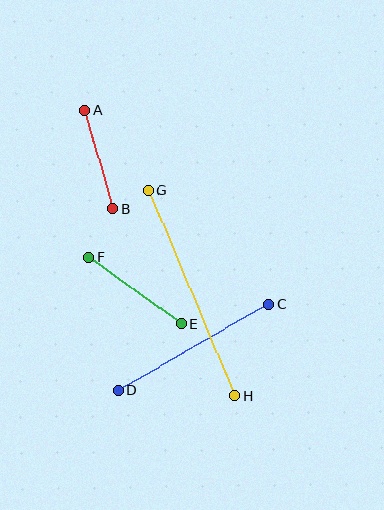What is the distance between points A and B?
The distance is approximately 103 pixels.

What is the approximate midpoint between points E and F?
The midpoint is at approximately (135, 291) pixels.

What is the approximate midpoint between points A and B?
The midpoint is at approximately (99, 160) pixels.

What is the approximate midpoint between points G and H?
The midpoint is at approximately (192, 293) pixels.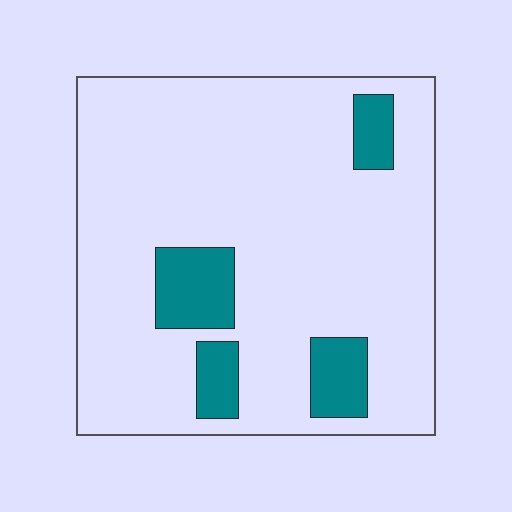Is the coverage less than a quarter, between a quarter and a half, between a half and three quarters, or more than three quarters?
Less than a quarter.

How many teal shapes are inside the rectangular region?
4.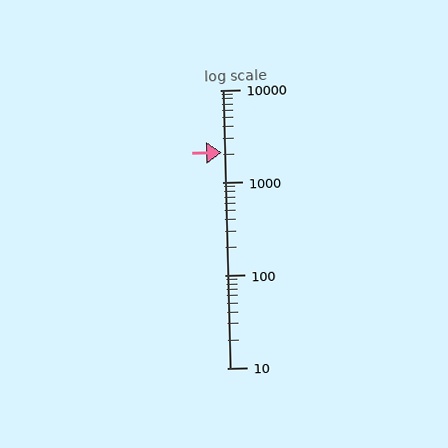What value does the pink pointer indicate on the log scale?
The pointer indicates approximately 2100.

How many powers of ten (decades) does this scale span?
The scale spans 3 decades, from 10 to 10000.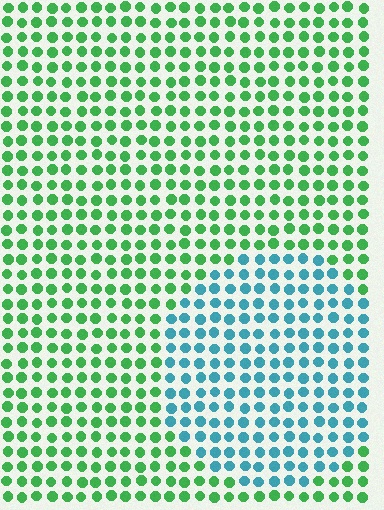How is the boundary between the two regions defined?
The boundary is defined purely by a slight shift in hue (about 60 degrees). Spacing, size, and orientation are identical on both sides.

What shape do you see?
I see a circle.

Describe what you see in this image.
The image is filled with small green elements in a uniform arrangement. A circle-shaped region is visible where the elements are tinted to a slightly different hue, forming a subtle color boundary.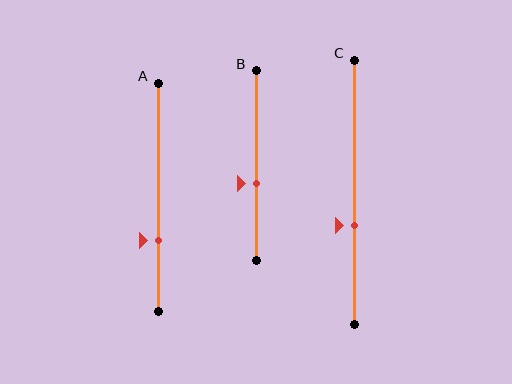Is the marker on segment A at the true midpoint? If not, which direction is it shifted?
No, the marker on segment A is shifted downward by about 19% of the segment length.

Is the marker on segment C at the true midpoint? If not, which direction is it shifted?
No, the marker on segment C is shifted downward by about 13% of the segment length.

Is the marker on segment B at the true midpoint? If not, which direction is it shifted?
No, the marker on segment B is shifted downward by about 9% of the segment length.